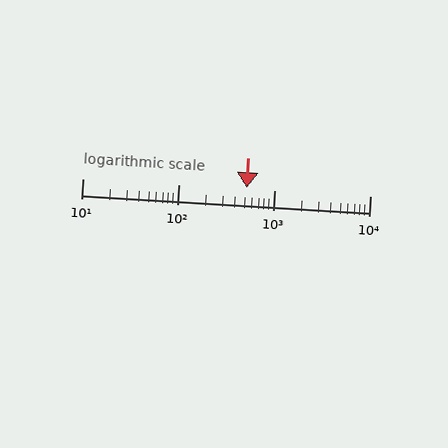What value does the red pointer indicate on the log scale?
The pointer indicates approximately 520.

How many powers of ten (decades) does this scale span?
The scale spans 3 decades, from 10 to 10000.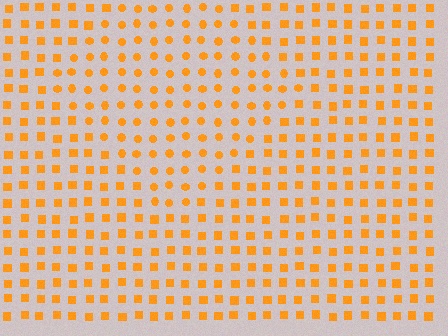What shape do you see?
I see a diamond.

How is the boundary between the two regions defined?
The boundary is defined by a change in element shape: circles inside vs. squares outside. All elements share the same color and spacing.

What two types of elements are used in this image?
The image uses circles inside the diamond region and squares outside it.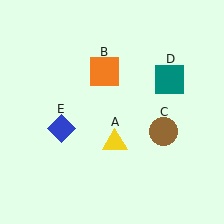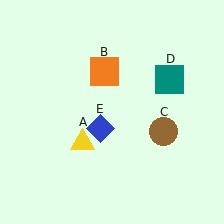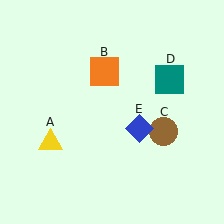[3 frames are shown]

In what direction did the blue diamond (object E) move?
The blue diamond (object E) moved right.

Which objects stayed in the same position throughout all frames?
Orange square (object B) and brown circle (object C) and teal square (object D) remained stationary.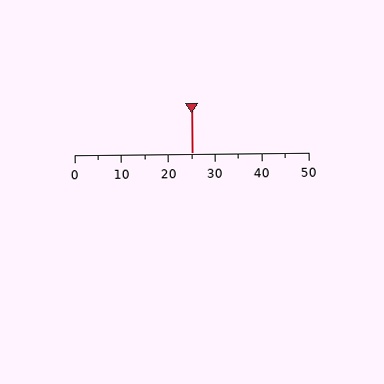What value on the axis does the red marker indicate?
The marker indicates approximately 25.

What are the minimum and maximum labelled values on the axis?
The axis runs from 0 to 50.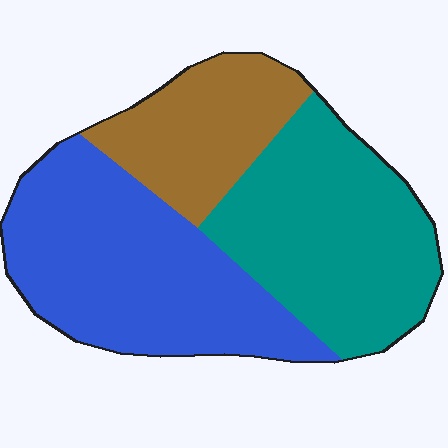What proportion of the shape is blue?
Blue covers roughly 40% of the shape.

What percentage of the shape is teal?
Teal covers about 40% of the shape.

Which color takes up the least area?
Brown, at roughly 20%.